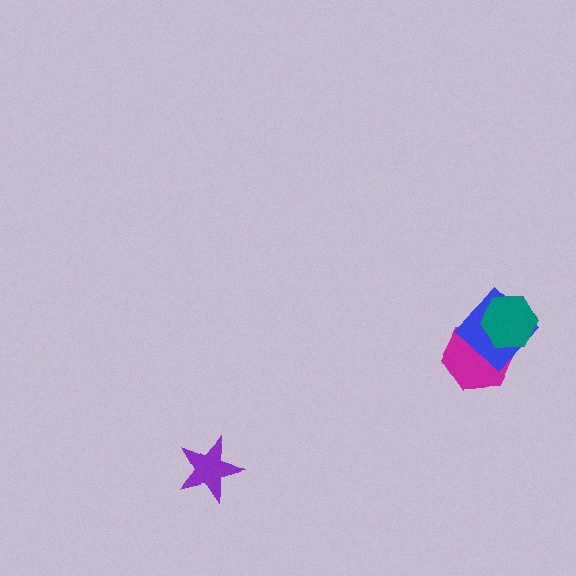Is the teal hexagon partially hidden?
No, no other shape covers it.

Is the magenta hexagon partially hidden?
Yes, it is partially covered by another shape.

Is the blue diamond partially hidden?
Yes, it is partially covered by another shape.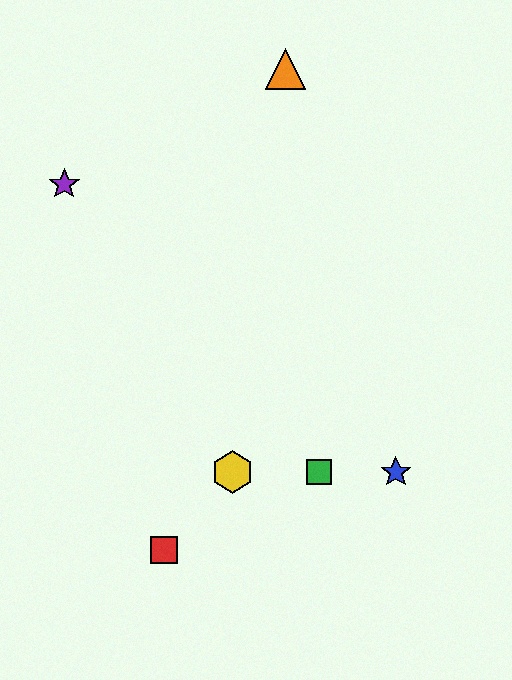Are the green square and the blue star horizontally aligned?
Yes, both are at y≈472.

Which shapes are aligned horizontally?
The blue star, the green square, the yellow hexagon are aligned horizontally.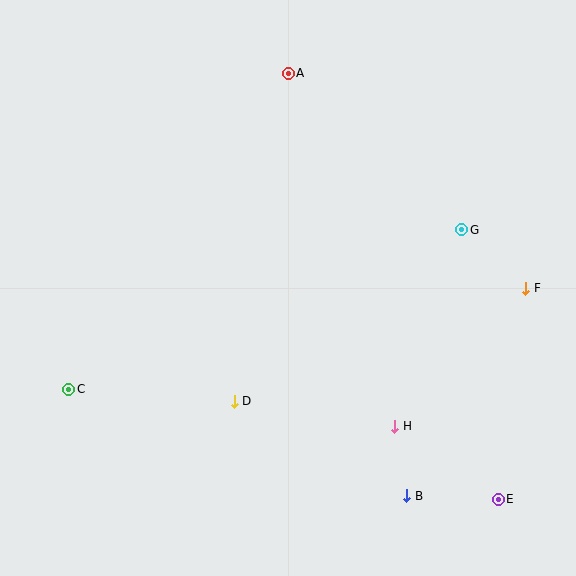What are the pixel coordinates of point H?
Point H is at (395, 426).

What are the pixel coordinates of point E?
Point E is at (498, 499).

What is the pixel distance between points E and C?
The distance between E and C is 443 pixels.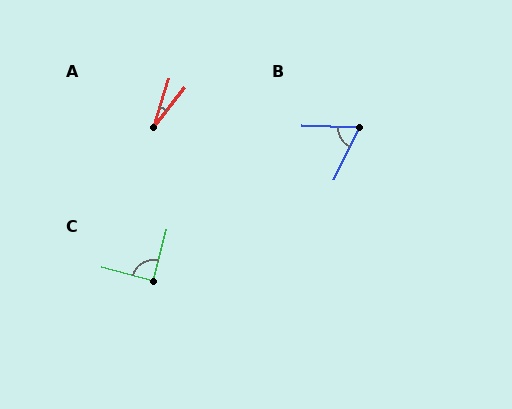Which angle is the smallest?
A, at approximately 21 degrees.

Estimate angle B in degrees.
Approximately 66 degrees.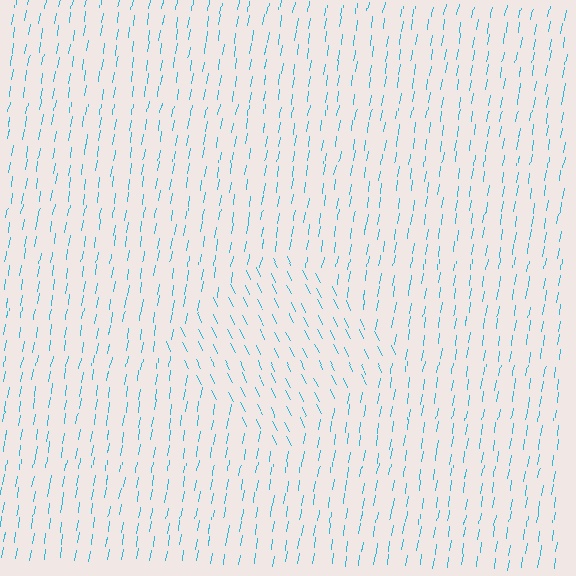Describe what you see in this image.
The image is filled with small cyan line segments. A diamond region in the image has lines oriented differently from the surrounding lines, creating a visible texture boundary.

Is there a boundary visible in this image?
Yes, there is a texture boundary formed by a change in line orientation.